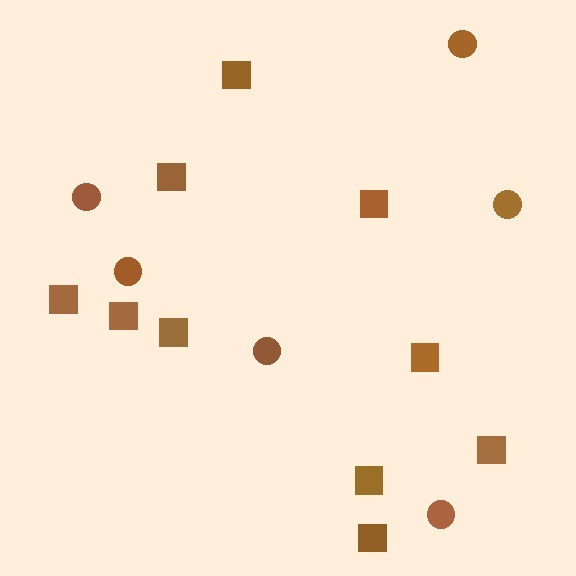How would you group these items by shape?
There are 2 groups: one group of squares (10) and one group of circles (6).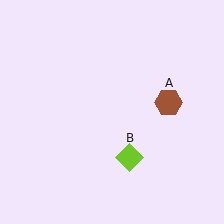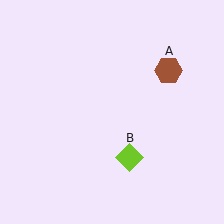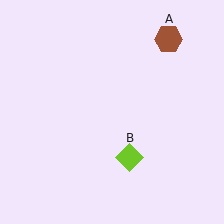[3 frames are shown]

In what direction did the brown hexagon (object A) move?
The brown hexagon (object A) moved up.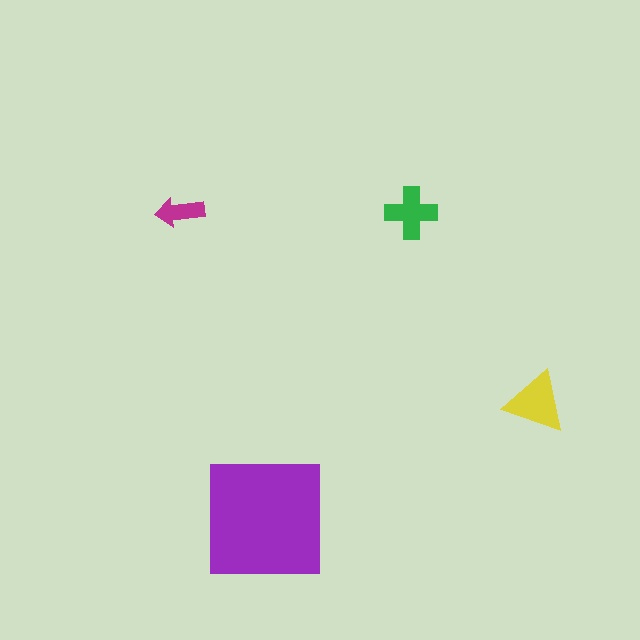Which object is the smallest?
The magenta arrow.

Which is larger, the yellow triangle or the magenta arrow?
The yellow triangle.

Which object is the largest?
The purple square.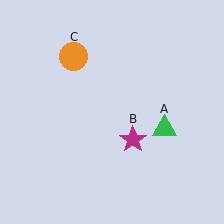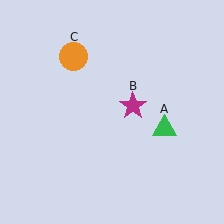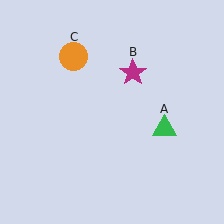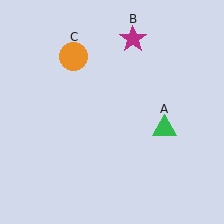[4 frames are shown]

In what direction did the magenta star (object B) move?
The magenta star (object B) moved up.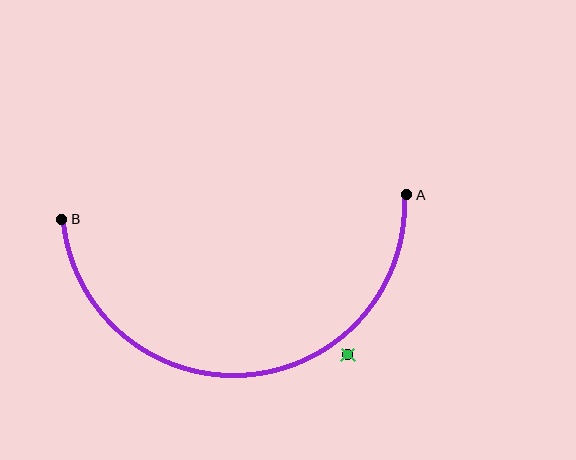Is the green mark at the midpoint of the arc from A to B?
No — the green mark does not lie on the arc at all. It sits slightly outside the curve.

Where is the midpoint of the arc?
The arc midpoint is the point on the curve farthest from the straight line joining A and B. It sits below that line.